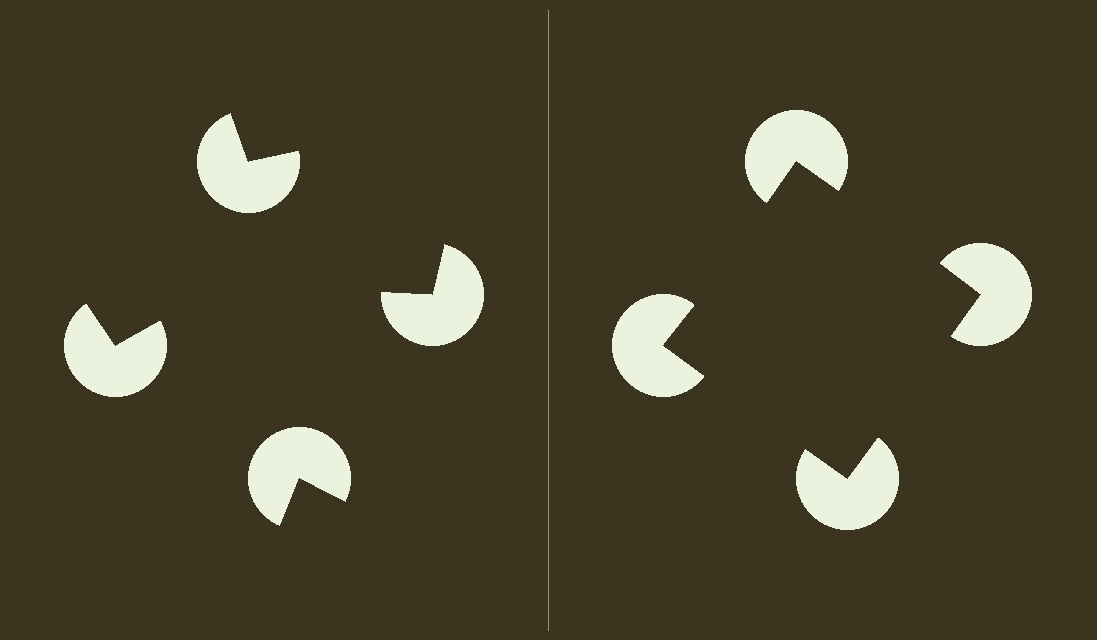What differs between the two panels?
The pac-man discs are positioned identically on both sides; only the wedge orientations differ. On the right they align to a square; on the left they are misaligned.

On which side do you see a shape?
An illusory square appears on the right side. On the left side the wedge cuts are rotated, so no coherent shape forms.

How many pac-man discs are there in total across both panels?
8 — 4 on each side.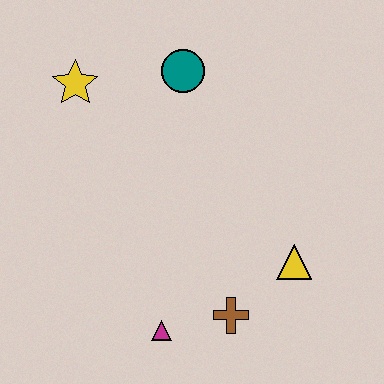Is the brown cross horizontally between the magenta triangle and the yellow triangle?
Yes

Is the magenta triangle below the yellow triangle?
Yes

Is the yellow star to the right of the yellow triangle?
No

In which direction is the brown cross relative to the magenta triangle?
The brown cross is to the right of the magenta triangle.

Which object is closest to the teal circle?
The yellow star is closest to the teal circle.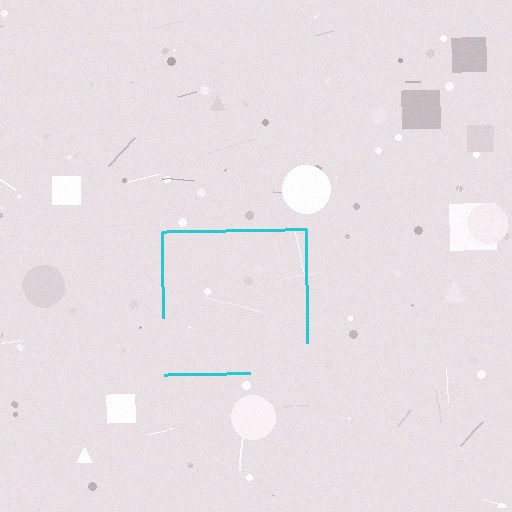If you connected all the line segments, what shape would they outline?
They would outline a square.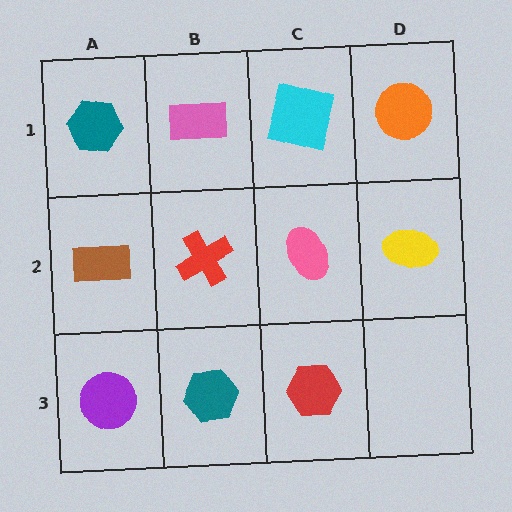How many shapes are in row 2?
4 shapes.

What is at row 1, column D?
An orange circle.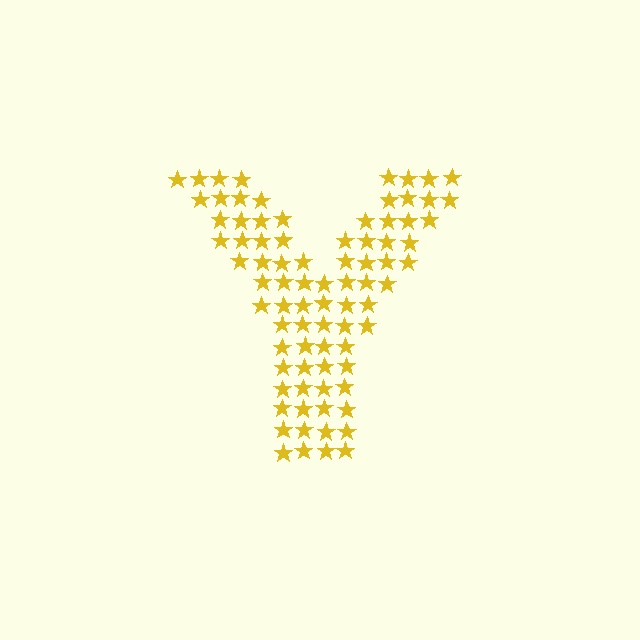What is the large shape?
The large shape is the letter Y.